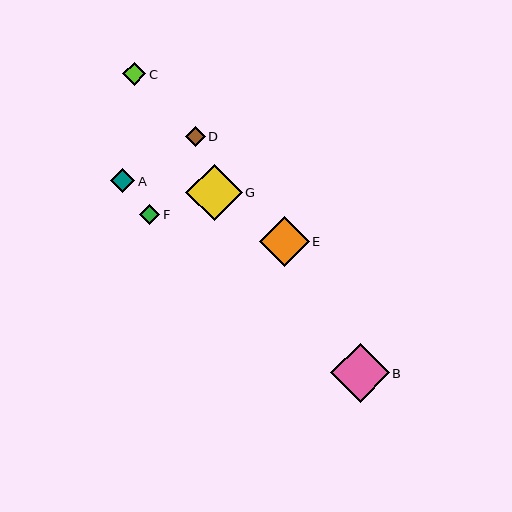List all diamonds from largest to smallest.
From largest to smallest: B, G, E, A, C, F, D.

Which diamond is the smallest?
Diamond D is the smallest with a size of approximately 20 pixels.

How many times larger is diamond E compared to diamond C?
Diamond E is approximately 2.2 times the size of diamond C.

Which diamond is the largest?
Diamond B is the largest with a size of approximately 59 pixels.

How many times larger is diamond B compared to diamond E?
Diamond B is approximately 1.2 times the size of diamond E.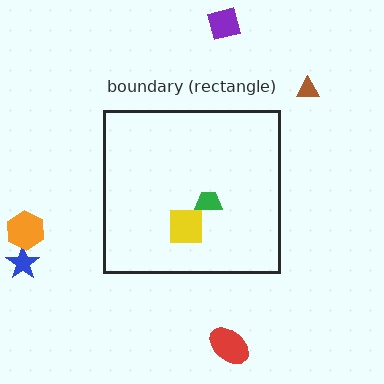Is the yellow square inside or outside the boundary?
Inside.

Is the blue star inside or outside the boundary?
Outside.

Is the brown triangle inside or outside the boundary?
Outside.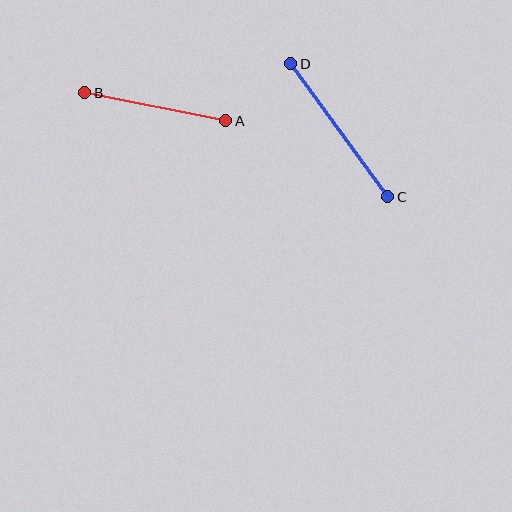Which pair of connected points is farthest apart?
Points C and D are farthest apart.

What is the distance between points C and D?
The distance is approximately 165 pixels.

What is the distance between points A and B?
The distance is approximately 144 pixels.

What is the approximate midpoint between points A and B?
The midpoint is at approximately (155, 107) pixels.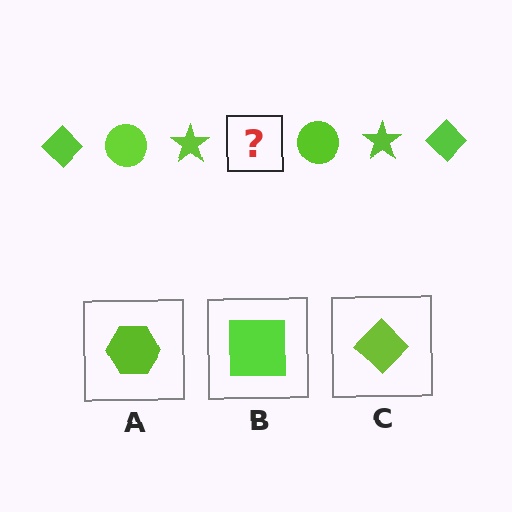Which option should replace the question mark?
Option C.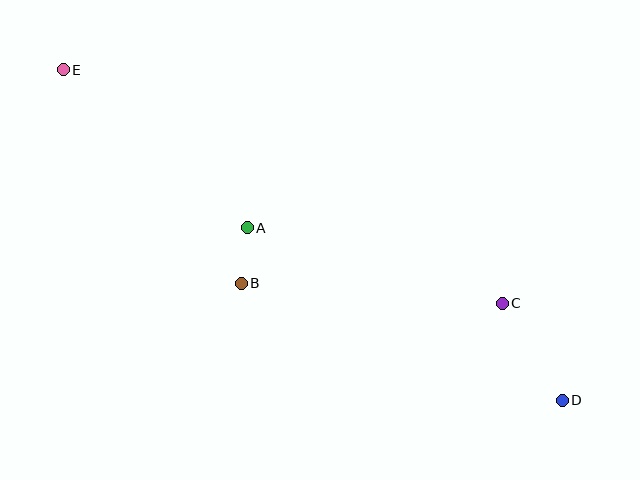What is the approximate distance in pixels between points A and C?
The distance between A and C is approximately 266 pixels.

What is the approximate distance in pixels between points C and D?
The distance between C and D is approximately 114 pixels.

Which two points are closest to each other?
Points A and B are closest to each other.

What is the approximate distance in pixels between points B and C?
The distance between B and C is approximately 262 pixels.